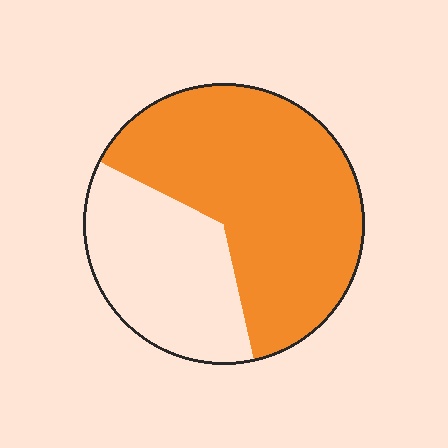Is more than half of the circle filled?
Yes.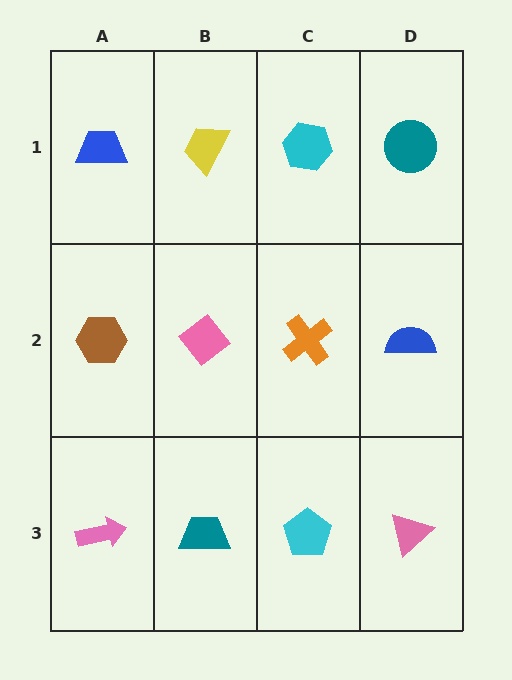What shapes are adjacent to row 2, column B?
A yellow trapezoid (row 1, column B), a teal trapezoid (row 3, column B), a brown hexagon (row 2, column A), an orange cross (row 2, column C).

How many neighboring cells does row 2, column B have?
4.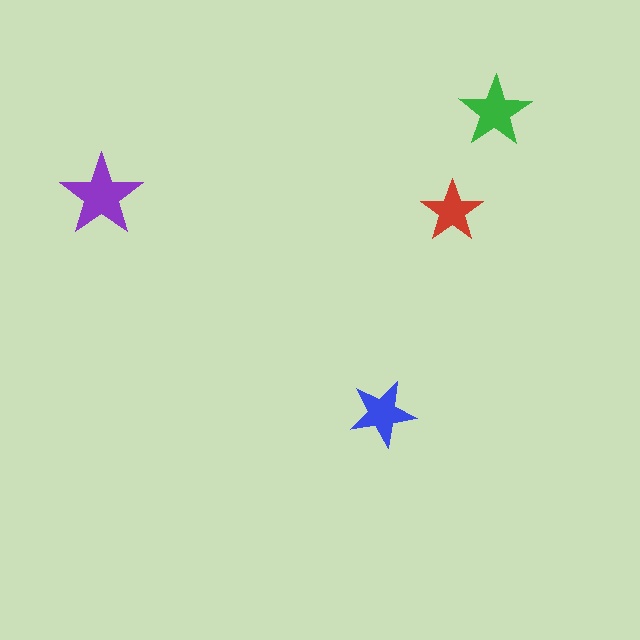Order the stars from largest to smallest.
the purple one, the green one, the blue one, the red one.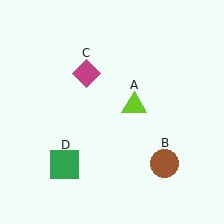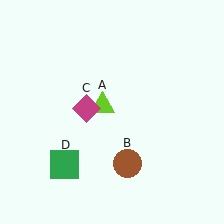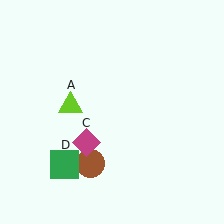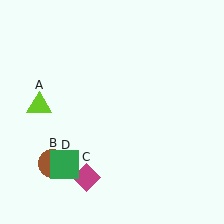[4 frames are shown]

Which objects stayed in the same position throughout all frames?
Green square (object D) remained stationary.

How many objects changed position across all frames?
3 objects changed position: lime triangle (object A), brown circle (object B), magenta diamond (object C).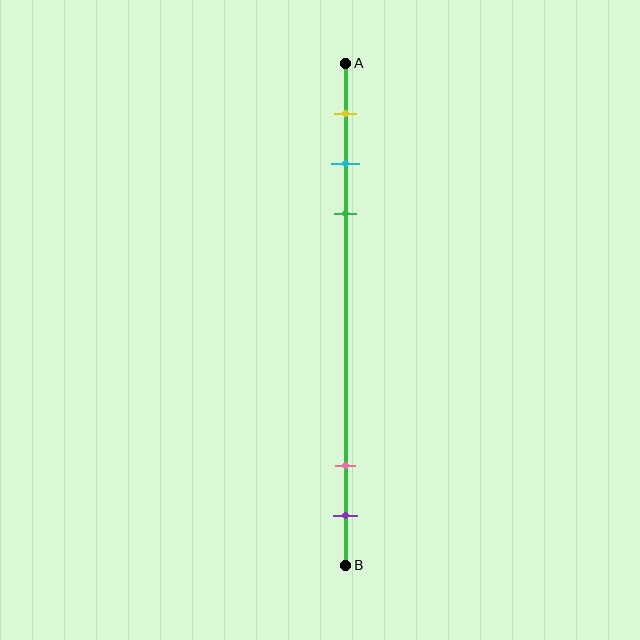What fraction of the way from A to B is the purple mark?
The purple mark is approximately 90% (0.9) of the way from A to B.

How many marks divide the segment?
There are 5 marks dividing the segment.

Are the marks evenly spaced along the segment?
No, the marks are not evenly spaced.